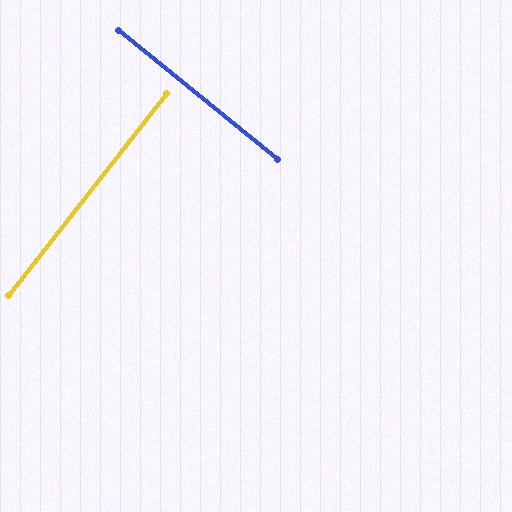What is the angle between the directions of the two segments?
Approximately 89 degrees.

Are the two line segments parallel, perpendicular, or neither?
Perpendicular — they meet at approximately 89°.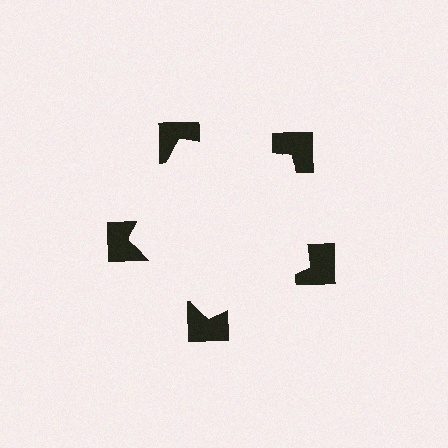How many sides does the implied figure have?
5 sides.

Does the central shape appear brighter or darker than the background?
It typically appears slightly brighter than the background, even though no actual brightness change is drawn.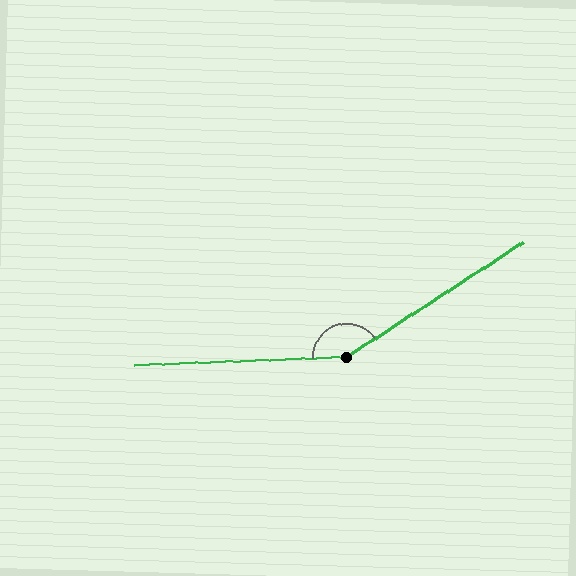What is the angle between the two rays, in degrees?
Approximately 149 degrees.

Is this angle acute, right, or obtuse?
It is obtuse.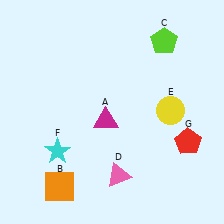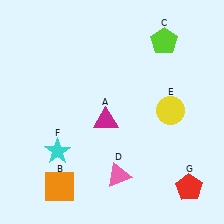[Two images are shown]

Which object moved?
The red pentagon (G) moved down.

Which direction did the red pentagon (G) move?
The red pentagon (G) moved down.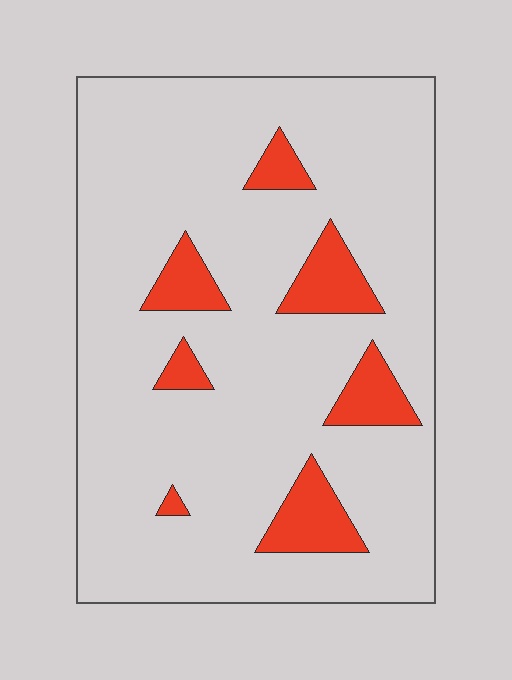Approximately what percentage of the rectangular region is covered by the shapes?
Approximately 15%.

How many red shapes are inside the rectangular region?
7.